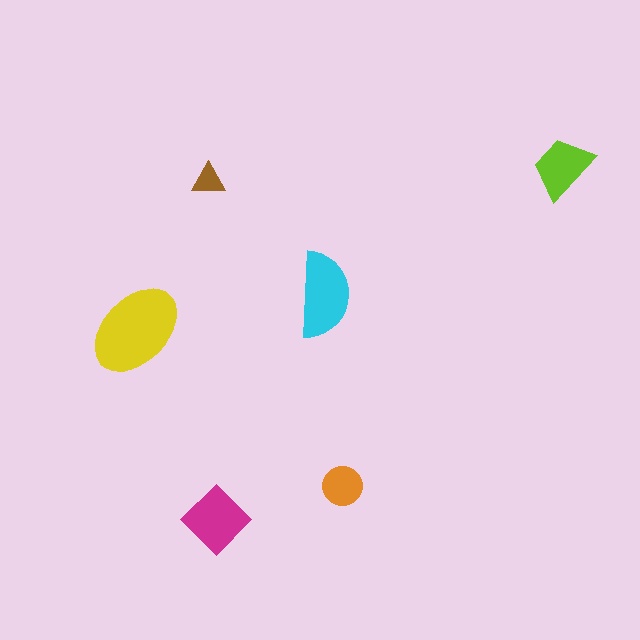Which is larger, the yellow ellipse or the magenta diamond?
The yellow ellipse.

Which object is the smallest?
The brown triangle.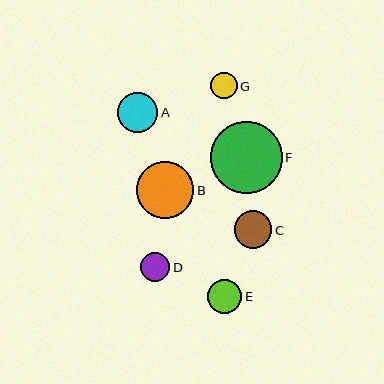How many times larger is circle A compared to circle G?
Circle A is approximately 1.5 times the size of circle G.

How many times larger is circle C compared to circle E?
Circle C is approximately 1.1 times the size of circle E.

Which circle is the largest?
Circle F is the largest with a size of approximately 72 pixels.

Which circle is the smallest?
Circle G is the smallest with a size of approximately 26 pixels.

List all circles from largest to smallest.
From largest to smallest: F, B, A, C, E, D, G.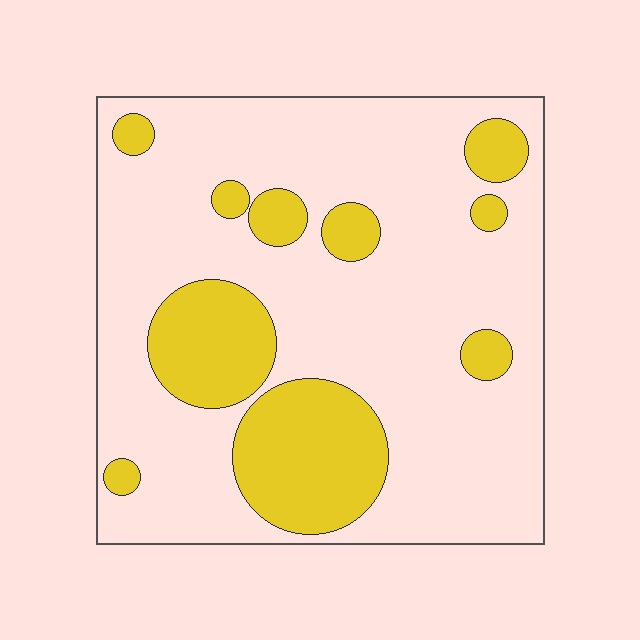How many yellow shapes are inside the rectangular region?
10.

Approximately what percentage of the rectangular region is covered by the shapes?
Approximately 25%.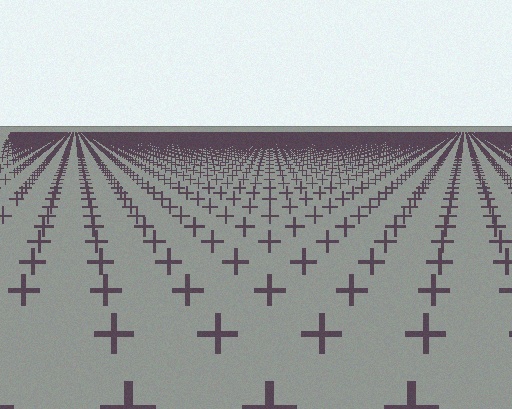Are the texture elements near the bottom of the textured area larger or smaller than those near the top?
Larger. Near the bottom, elements are closer to the viewer and appear at a bigger on-screen size.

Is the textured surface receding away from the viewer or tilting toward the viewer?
The surface is receding away from the viewer. Texture elements get smaller and denser toward the top.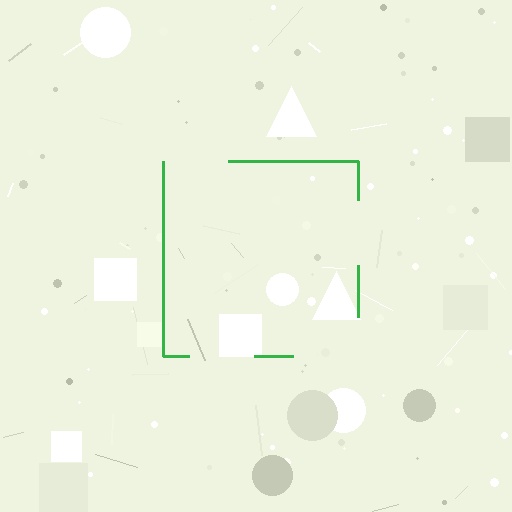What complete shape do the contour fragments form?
The contour fragments form a square.